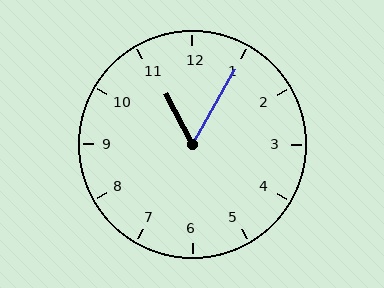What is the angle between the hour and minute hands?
Approximately 58 degrees.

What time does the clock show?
11:05.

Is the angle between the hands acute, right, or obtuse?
It is acute.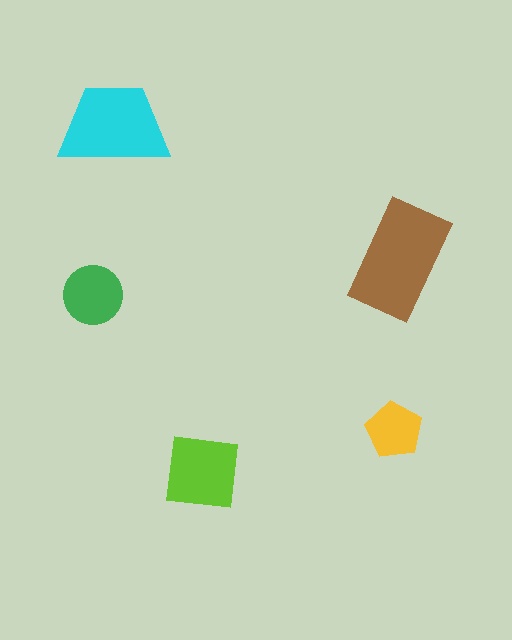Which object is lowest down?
The lime square is bottommost.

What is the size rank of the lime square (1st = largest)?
3rd.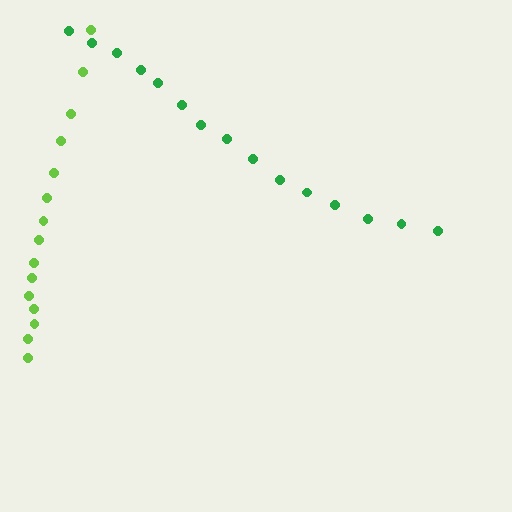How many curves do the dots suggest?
There are 2 distinct paths.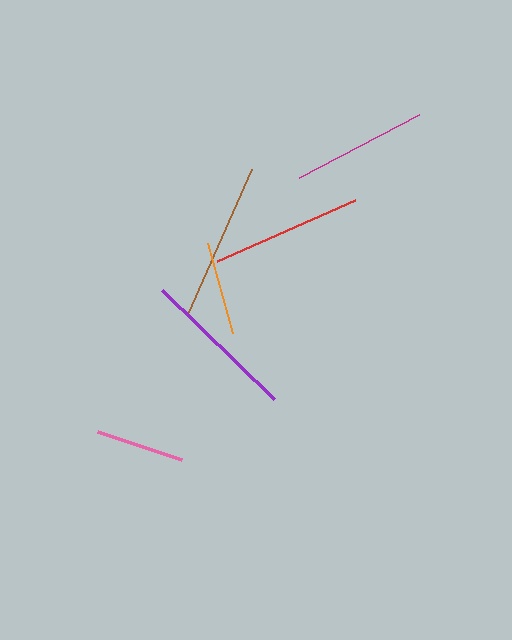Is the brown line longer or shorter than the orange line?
The brown line is longer than the orange line.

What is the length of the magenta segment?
The magenta segment is approximately 135 pixels long.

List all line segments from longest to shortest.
From longest to shortest: brown, purple, red, magenta, orange, pink.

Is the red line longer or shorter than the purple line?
The purple line is longer than the red line.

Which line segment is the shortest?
The pink line is the shortest at approximately 89 pixels.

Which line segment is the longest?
The brown line is the longest at approximately 158 pixels.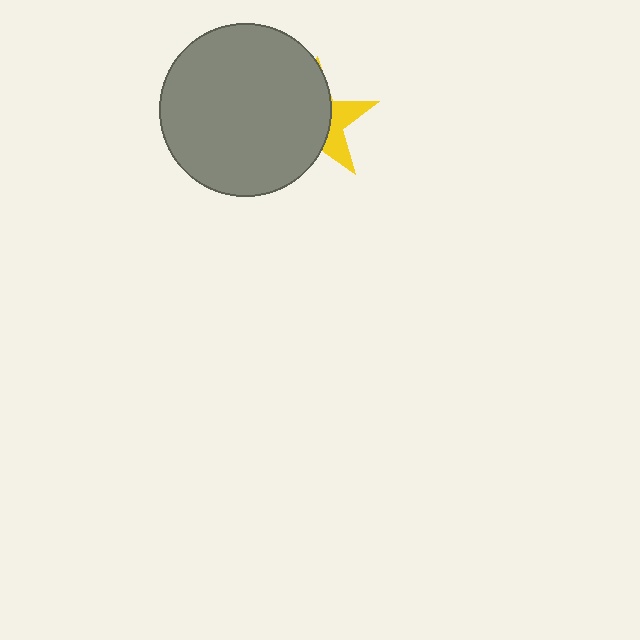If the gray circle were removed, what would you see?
You would see the complete yellow star.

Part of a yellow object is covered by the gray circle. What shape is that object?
It is a star.